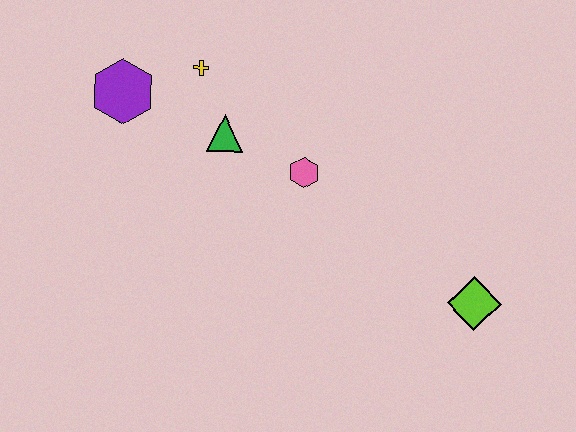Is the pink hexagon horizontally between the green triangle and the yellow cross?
No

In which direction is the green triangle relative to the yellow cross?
The green triangle is below the yellow cross.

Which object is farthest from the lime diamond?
The purple hexagon is farthest from the lime diamond.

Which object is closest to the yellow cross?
The green triangle is closest to the yellow cross.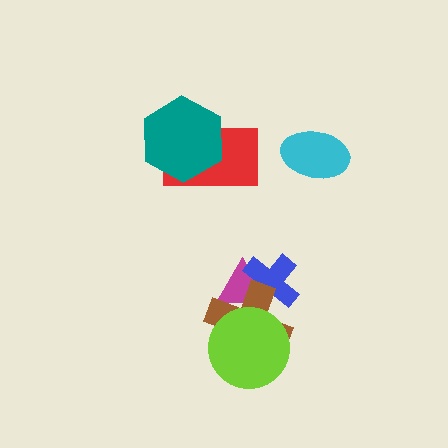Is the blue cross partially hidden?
Yes, it is partially covered by another shape.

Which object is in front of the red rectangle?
The teal hexagon is in front of the red rectangle.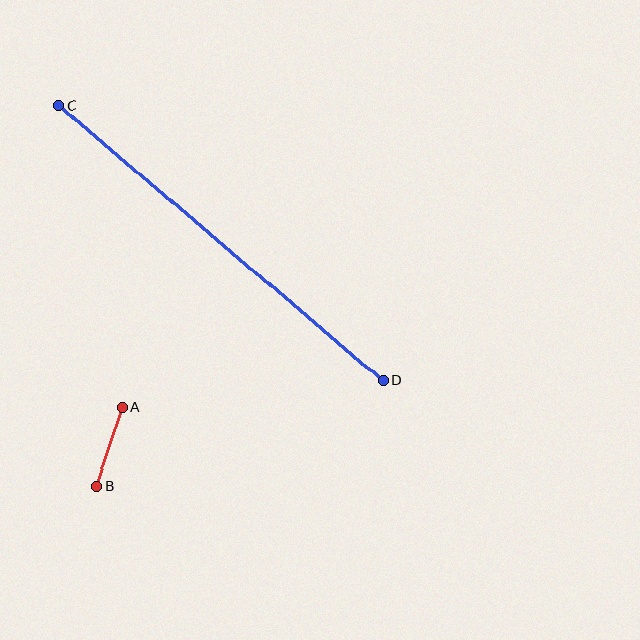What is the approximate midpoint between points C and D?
The midpoint is at approximately (221, 243) pixels.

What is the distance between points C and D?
The distance is approximately 425 pixels.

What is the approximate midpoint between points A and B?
The midpoint is at approximately (109, 447) pixels.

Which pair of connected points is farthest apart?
Points C and D are farthest apart.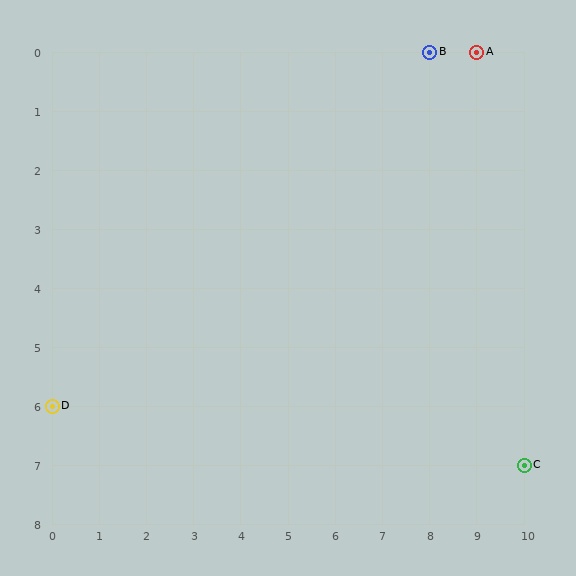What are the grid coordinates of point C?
Point C is at grid coordinates (10, 7).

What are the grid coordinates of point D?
Point D is at grid coordinates (0, 6).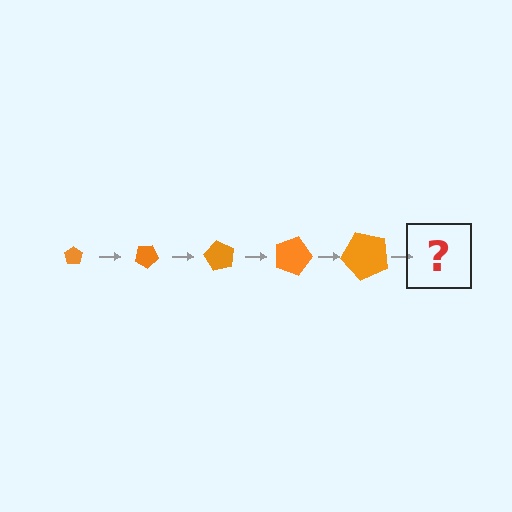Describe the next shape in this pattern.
It should be a pentagon, larger than the previous one and rotated 150 degrees from the start.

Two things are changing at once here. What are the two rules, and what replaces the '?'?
The two rules are that the pentagon grows larger each step and it rotates 30 degrees each step. The '?' should be a pentagon, larger than the previous one and rotated 150 degrees from the start.